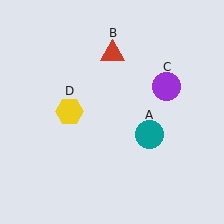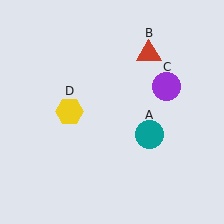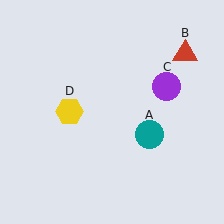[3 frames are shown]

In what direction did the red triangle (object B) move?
The red triangle (object B) moved right.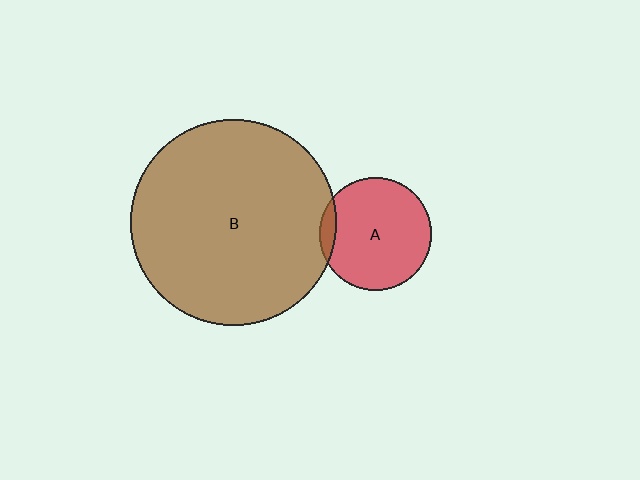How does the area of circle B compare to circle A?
Approximately 3.4 times.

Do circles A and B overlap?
Yes.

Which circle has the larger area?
Circle B (brown).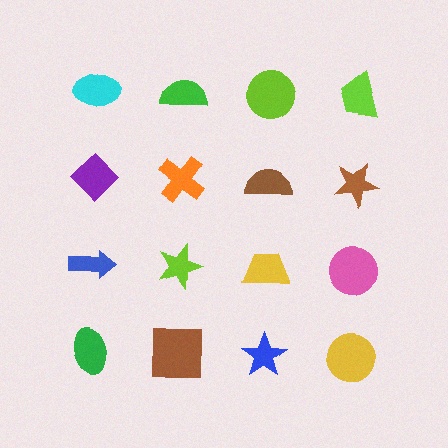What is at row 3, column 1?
A blue arrow.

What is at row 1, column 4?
A lime trapezoid.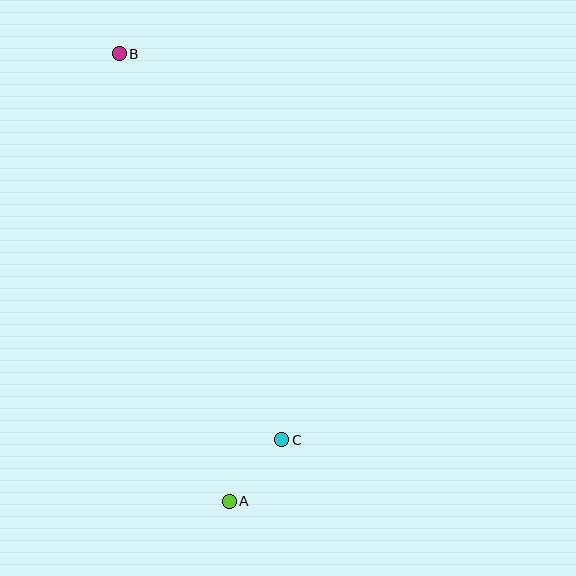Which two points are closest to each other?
Points A and C are closest to each other.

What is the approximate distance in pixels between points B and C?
The distance between B and C is approximately 419 pixels.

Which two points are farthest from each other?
Points A and B are farthest from each other.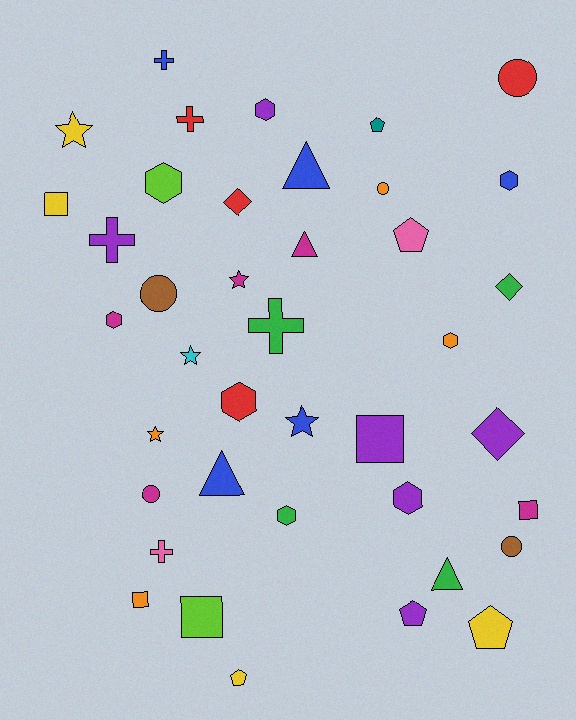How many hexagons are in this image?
There are 8 hexagons.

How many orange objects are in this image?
There are 4 orange objects.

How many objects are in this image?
There are 40 objects.